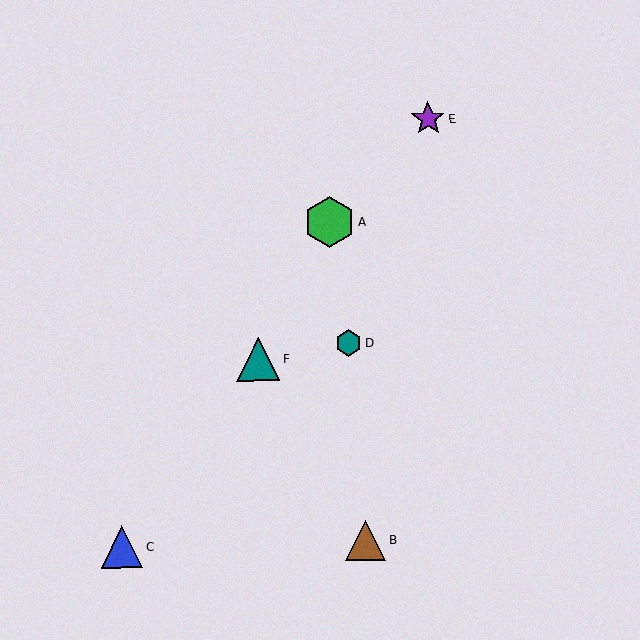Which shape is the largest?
The green hexagon (labeled A) is the largest.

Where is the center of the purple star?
The center of the purple star is at (428, 119).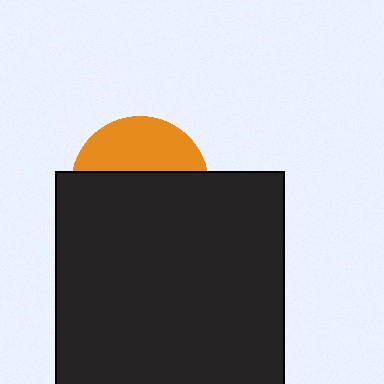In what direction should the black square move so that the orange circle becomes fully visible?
The black square should move down. That is the shortest direction to clear the overlap and leave the orange circle fully visible.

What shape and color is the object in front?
The object in front is a black square.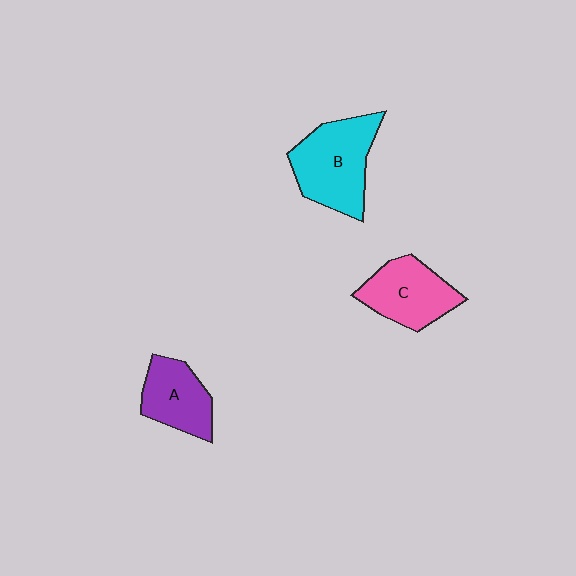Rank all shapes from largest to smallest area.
From largest to smallest: B (cyan), C (pink), A (purple).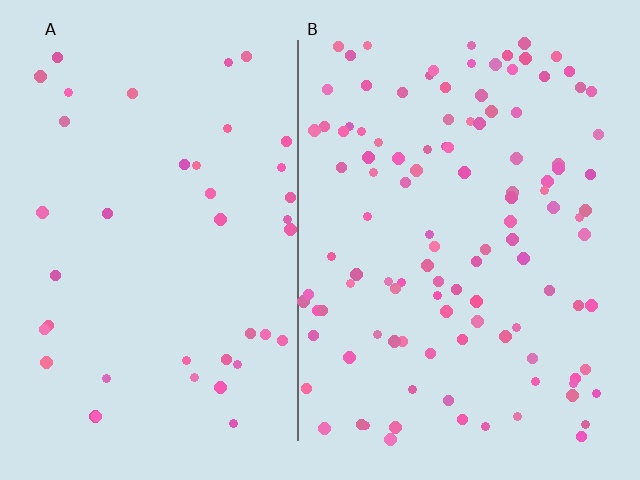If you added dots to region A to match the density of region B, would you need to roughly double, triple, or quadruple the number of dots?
Approximately triple.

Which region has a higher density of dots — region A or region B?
B (the right).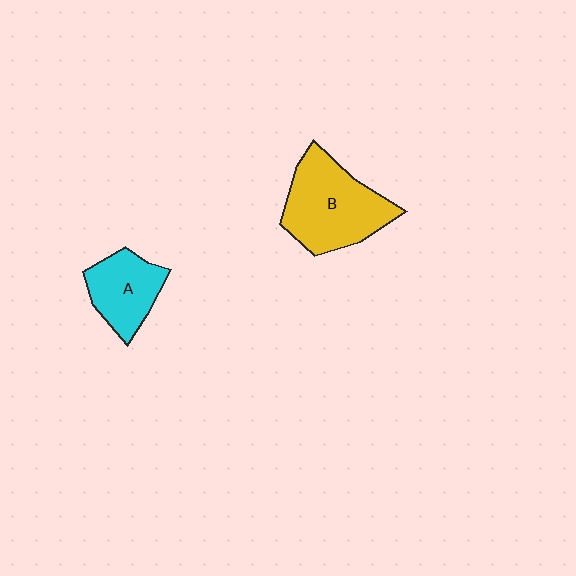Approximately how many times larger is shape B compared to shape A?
Approximately 1.6 times.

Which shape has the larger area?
Shape B (yellow).